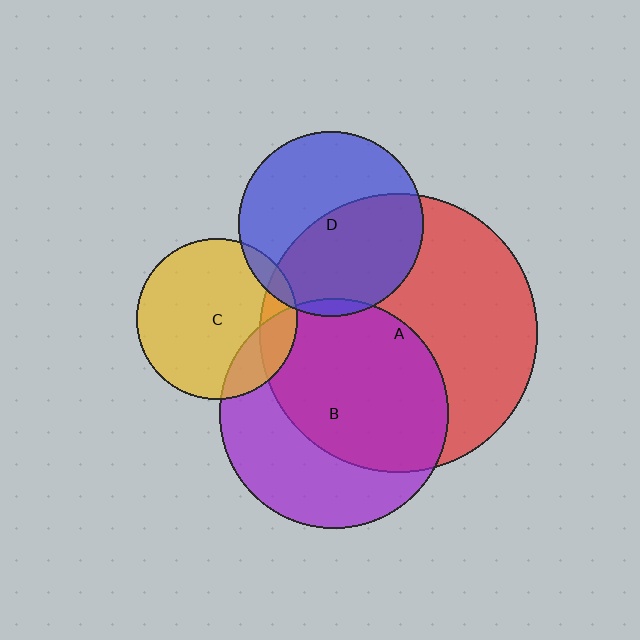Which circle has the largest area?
Circle A (red).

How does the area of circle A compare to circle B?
Approximately 1.5 times.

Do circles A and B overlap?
Yes.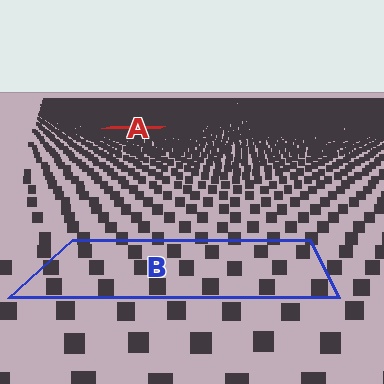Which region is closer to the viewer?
Region B is closer. The texture elements there are larger and more spread out.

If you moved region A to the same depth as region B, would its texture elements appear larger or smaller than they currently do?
They would appear larger. At a closer depth, the same texture elements are projected at a bigger on-screen size.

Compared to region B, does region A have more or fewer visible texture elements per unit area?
Region A has more texture elements per unit area — they are packed more densely because it is farther away.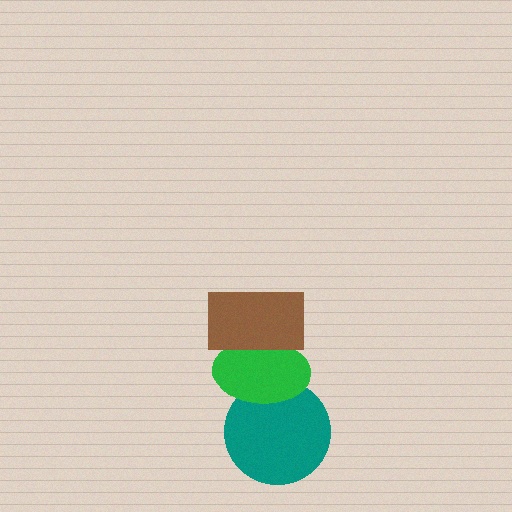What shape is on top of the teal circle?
The green ellipse is on top of the teal circle.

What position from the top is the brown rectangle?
The brown rectangle is 1st from the top.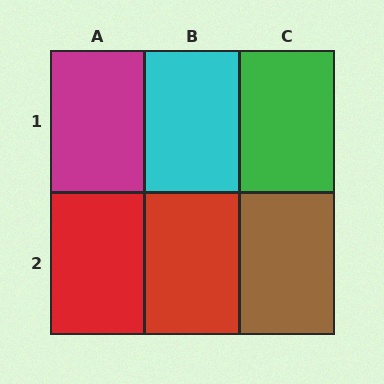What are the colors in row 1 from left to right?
Magenta, cyan, green.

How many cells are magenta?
1 cell is magenta.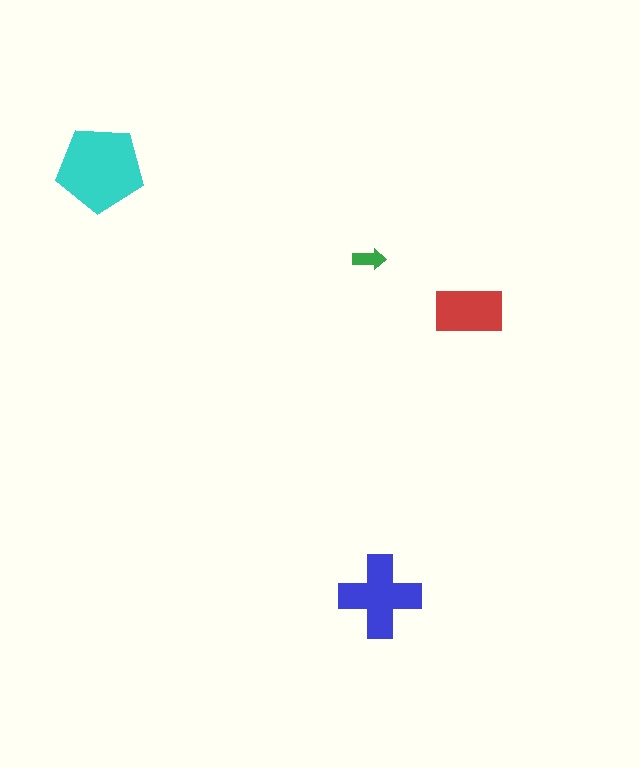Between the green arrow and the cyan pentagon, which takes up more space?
The cyan pentagon.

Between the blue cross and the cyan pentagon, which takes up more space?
The cyan pentagon.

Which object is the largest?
The cyan pentagon.